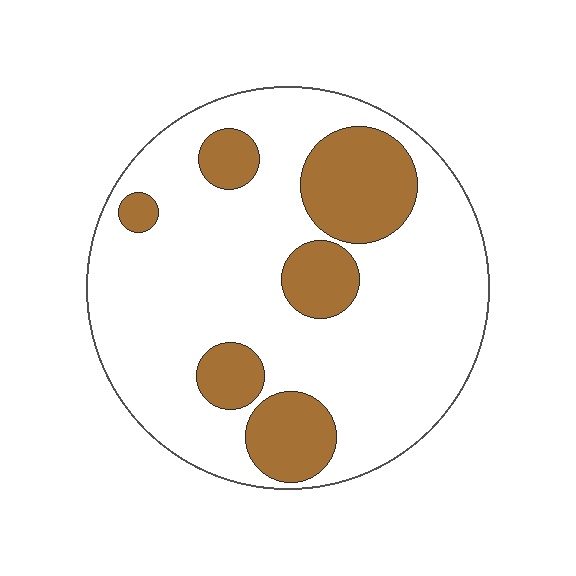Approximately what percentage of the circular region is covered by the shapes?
Approximately 25%.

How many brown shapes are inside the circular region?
6.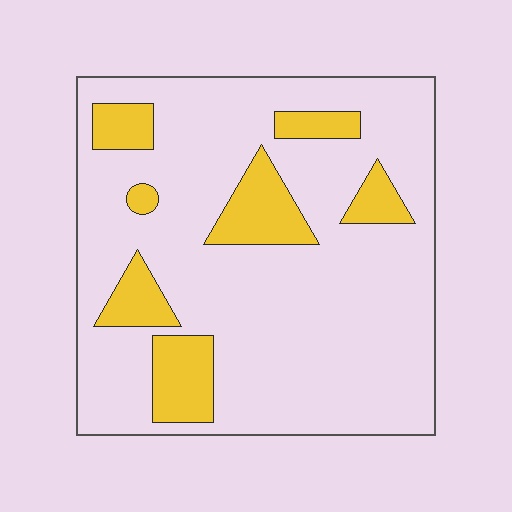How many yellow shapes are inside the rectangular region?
7.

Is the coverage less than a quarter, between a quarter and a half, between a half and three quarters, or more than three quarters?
Less than a quarter.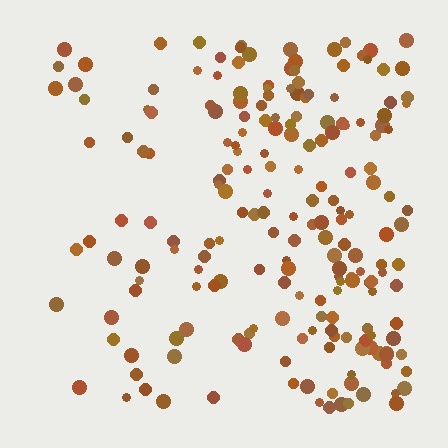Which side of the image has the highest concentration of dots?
The right.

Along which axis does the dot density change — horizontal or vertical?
Horizontal.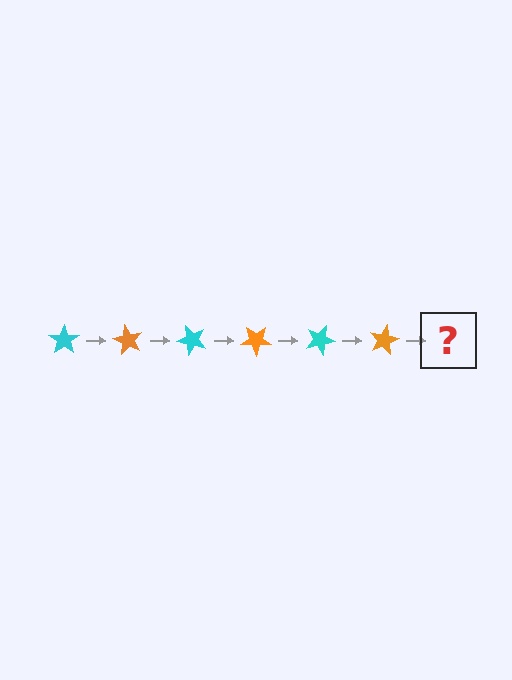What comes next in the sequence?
The next element should be a cyan star, rotated 360 degrees from the start.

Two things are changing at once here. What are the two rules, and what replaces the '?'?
The two rules are that it rotates 60 degrees each step and the color cycles through cyan and orange. The '?' should be a cyan star, rotated 360 degrees from the start.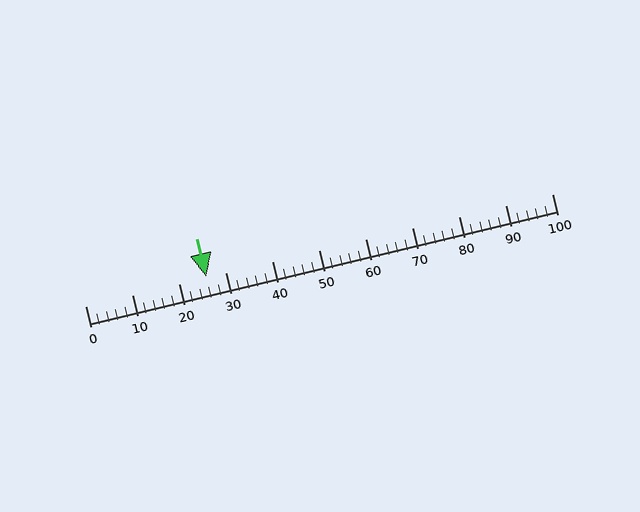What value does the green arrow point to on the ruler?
The green arrow points to approximately 26.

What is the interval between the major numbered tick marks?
The major tick marks are spaced 10 units apart.